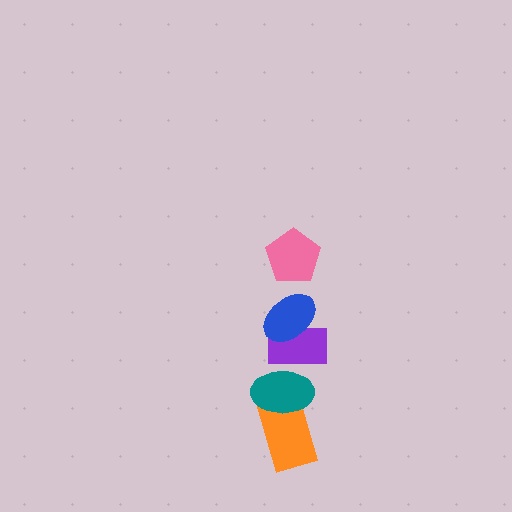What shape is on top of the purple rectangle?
The blue ellipse is on top of the purple rectangle.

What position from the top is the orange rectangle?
The orange rectangle is 5th from the top.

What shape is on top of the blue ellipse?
The pink pentagon is on top of the blue ellipse.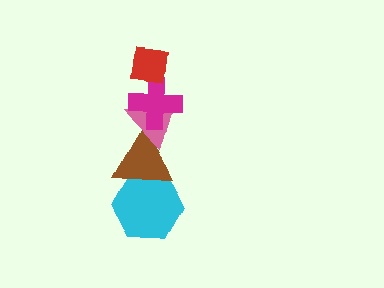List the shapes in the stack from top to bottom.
From top to bottom: the red square, the magenta cross, the pink triangle, the brown triangle, the cyan hexagon.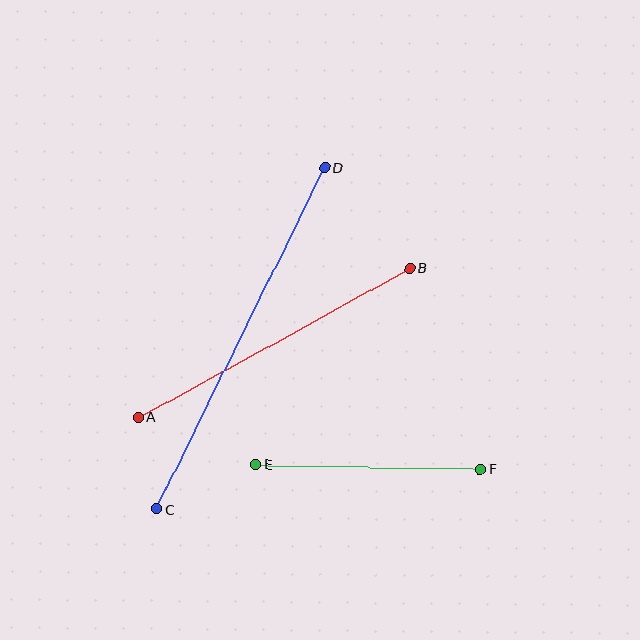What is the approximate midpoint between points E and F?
The midpoint is at approximately (368, 467) pixels.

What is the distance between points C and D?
The distance is approximately 380 pixels.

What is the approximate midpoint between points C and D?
The midpoint is at approximately (241, 338) pixels.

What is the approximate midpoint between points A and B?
The midpoint is at approximately (274, 343) pixels.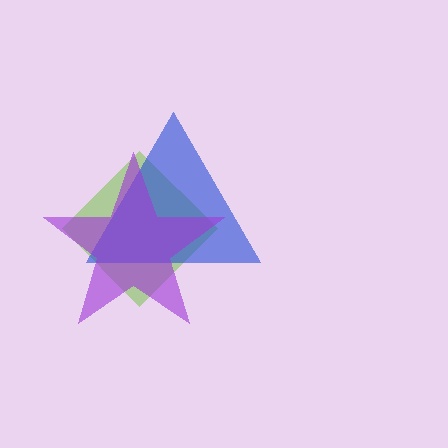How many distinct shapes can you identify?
There are 3 distinct shapes: a lime diamond, a blue triangle, a purple star.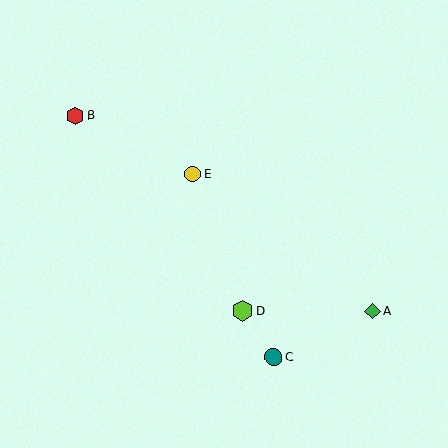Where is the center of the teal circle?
The center of the teal circle is at (274, 357).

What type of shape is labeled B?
Shape B is a red hexagon.